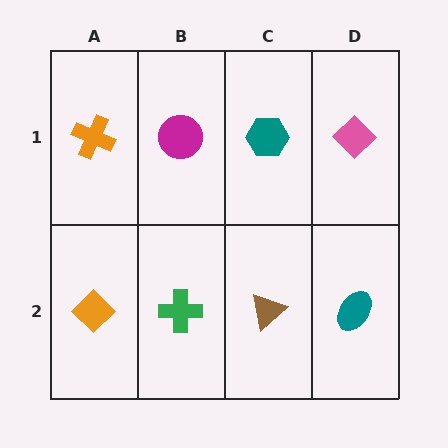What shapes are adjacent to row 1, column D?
A teal ellipse (row 2, column D), a teal hexagon (row 1, column C).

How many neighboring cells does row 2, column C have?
3.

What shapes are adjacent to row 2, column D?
A pink diamond (row 1, column D), a brown triangle (row 2, column C).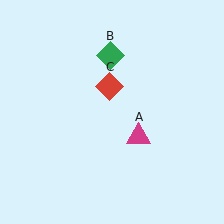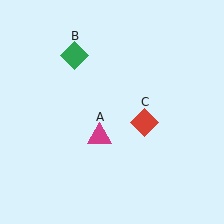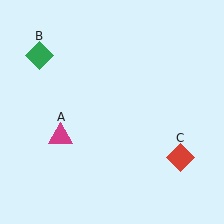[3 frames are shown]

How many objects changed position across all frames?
3 objects changed position: magenta triangle (object A), green diamond (object B), red diamond (object C).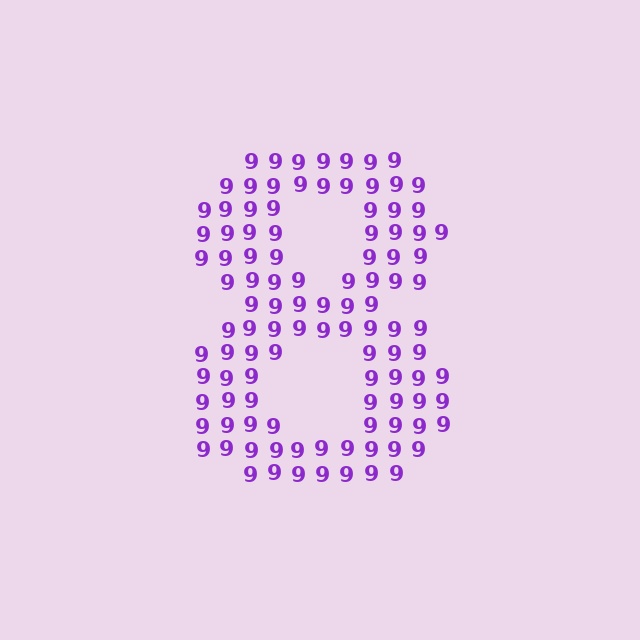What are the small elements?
The small elements are digit 9's.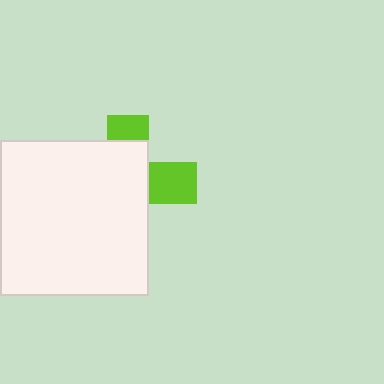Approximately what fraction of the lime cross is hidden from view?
Roughly 69% of the lime cross is hidden behind the white rectangle.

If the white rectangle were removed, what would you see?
You would see the complete lime cross.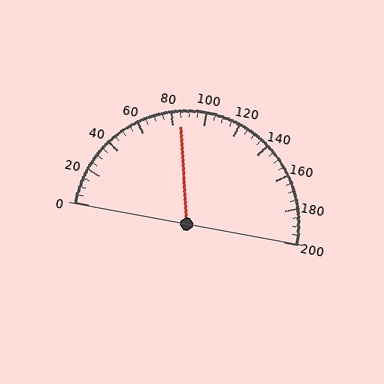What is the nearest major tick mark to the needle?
The nearest major tick mark is 80.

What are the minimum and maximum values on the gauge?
The gauge ranges from 0 to 200.